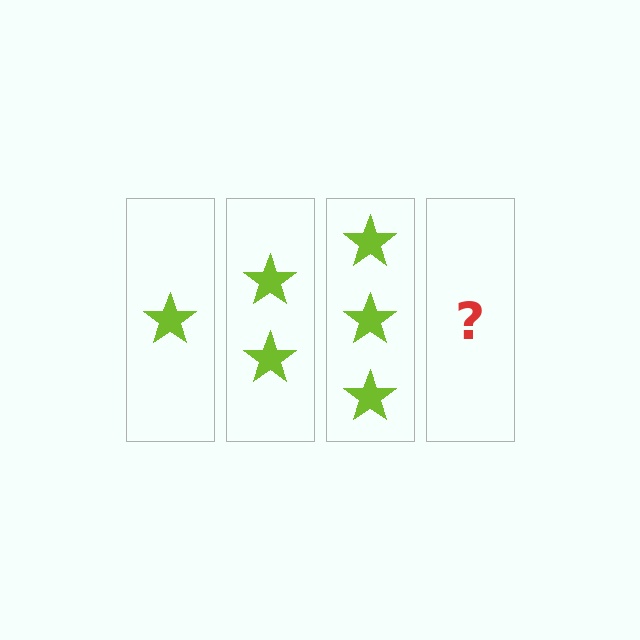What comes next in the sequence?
The next element should be 4 stars.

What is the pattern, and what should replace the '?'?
The pattern is that each step adds one more star. The '?' should be 4 stars.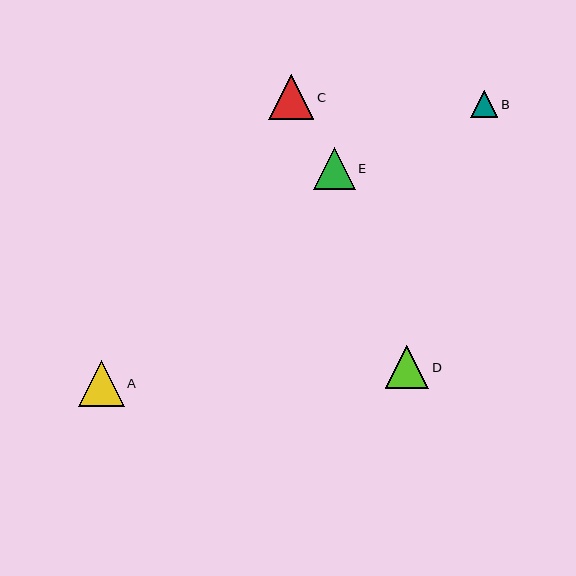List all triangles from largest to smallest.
From largest to smallest: A, C, D, E, B.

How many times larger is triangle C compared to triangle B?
Triangle C is approximately 1.6 times the size of triangle B.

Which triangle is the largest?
Triangle A is the largest with a size of approximately 46 pixels.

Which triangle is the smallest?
Triangle B is the smallest with a size of approximately 27 pixels.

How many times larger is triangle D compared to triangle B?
Triangle D is approximately 1.6 times the size of triangle B.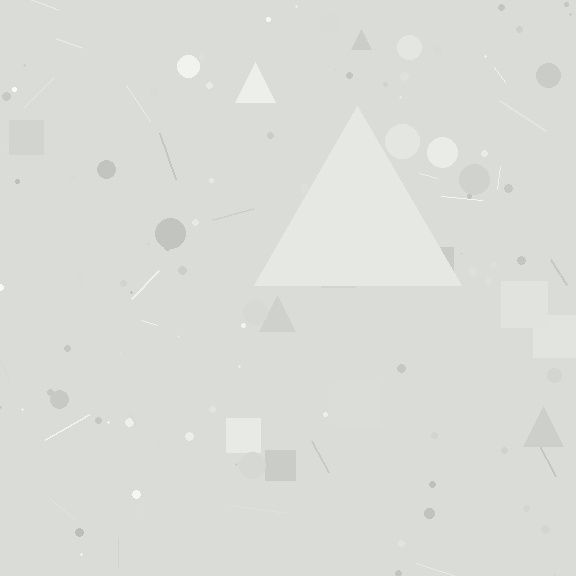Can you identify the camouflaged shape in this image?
The camouflaged shape is a triangle.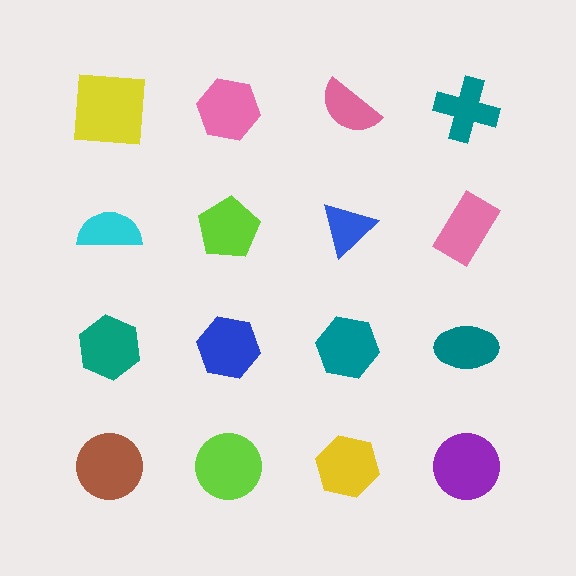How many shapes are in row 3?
4 shapes.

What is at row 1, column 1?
A yellow square.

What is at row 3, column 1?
A teal hexagon.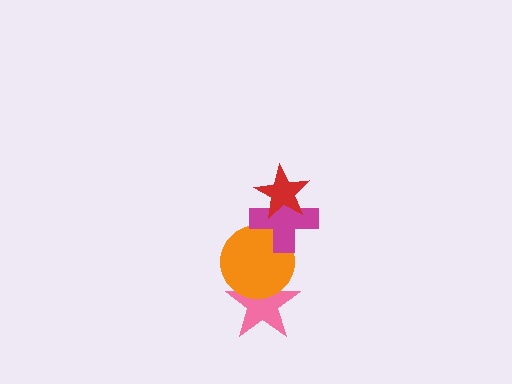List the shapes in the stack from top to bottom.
From top to bottom: the red star, the magenta cross, the orange circle, the pink star.